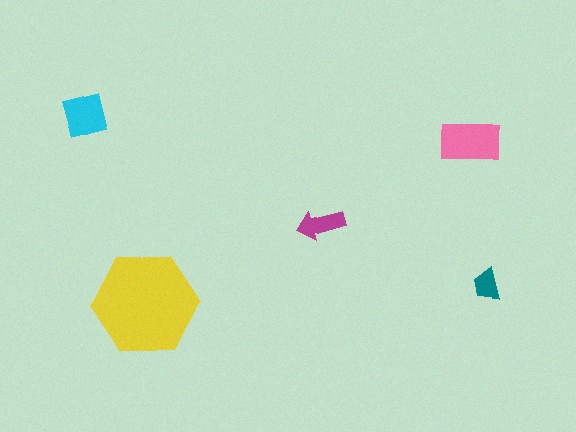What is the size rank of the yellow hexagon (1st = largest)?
1st.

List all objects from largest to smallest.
The yellow hexagon, the pink rectangle, the cyan square, the magenta arrow, the teal trapezoid.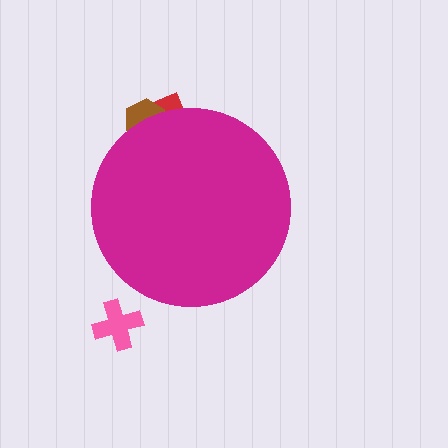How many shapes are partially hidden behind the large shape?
2 shapes are partially hidden.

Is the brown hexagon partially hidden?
Yes, the brown hexagon is partially hidden behind the magenta circle.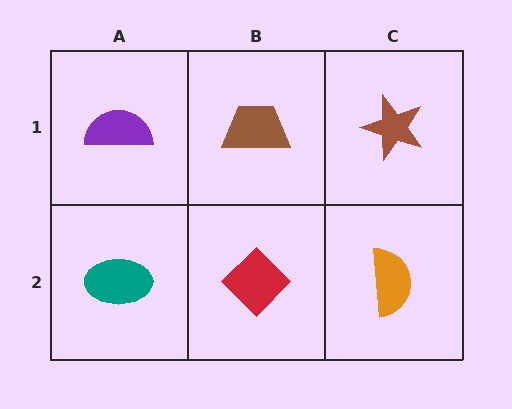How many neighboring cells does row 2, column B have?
3.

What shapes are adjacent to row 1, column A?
A teal ellipse (row 2, column A), a brown trapezoid (row 1, column B).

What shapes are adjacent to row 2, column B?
A brown trapezoid (row 1, column B), a teal ellipse (row 2, column A), an orange semicircle (row 2, column C).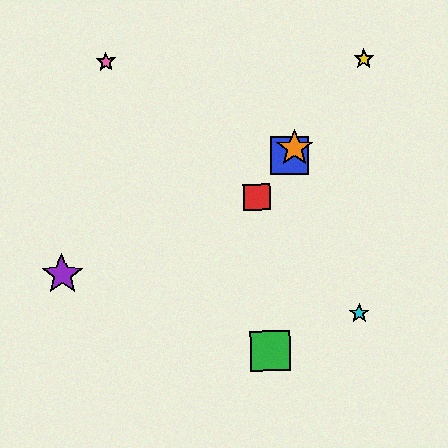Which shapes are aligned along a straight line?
The red square, the blue square, the yellow star, the orange star are aligned along a straight line.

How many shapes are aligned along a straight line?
4 shapes (the red square, the blue square, the yellow star, the orange star) are aligned along a straight line.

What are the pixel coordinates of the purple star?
The purple star is at (62, 275).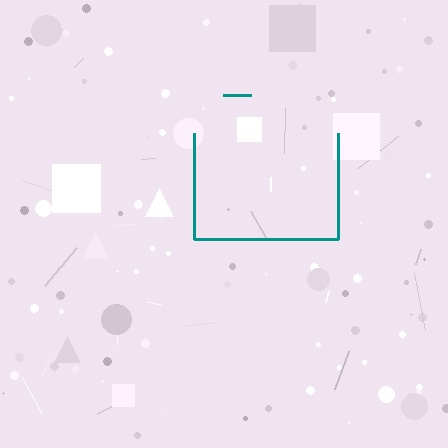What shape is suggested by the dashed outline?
The dashed outline suggests a square.